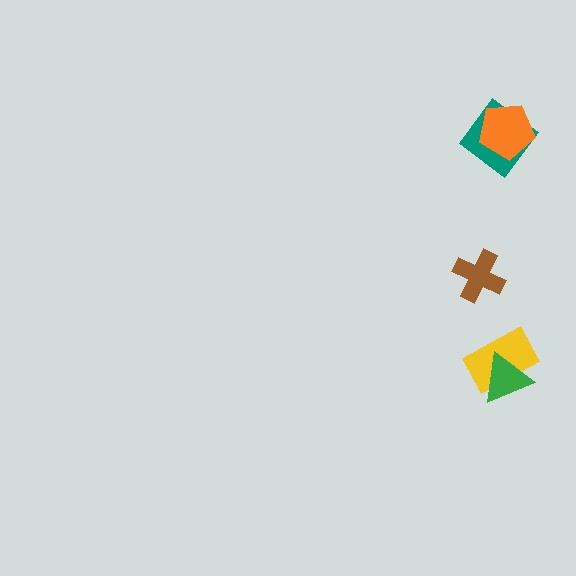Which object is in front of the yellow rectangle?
The green triangle is in front of the yellow rectangle.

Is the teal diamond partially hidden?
Yes, it is partially covered by another shape.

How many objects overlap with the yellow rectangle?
1 object overlaps with the yellow rectangle.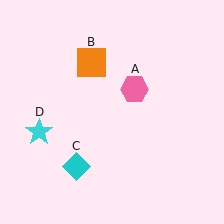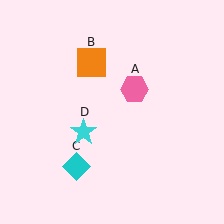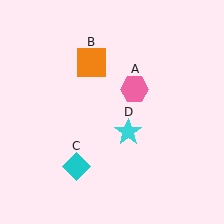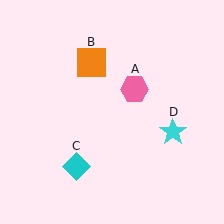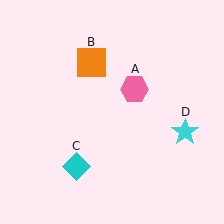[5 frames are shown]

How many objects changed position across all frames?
1 object changed position: cyan star (object D).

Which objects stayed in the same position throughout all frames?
Pink hexagon (object A) and orange square (object B) and cyan diamond (object C) remained stationary.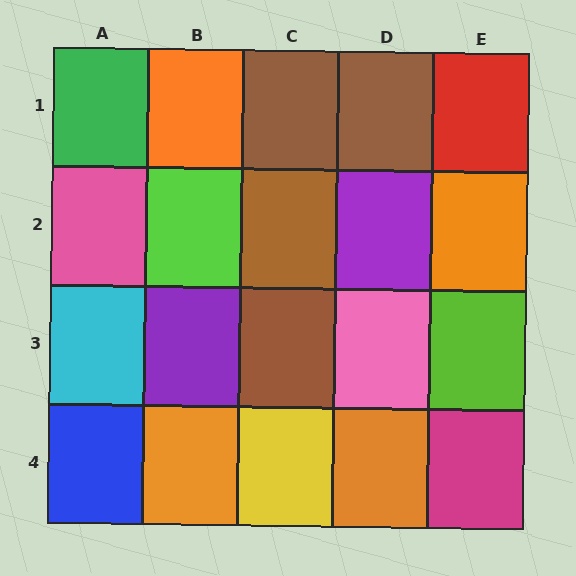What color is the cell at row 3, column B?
Purple.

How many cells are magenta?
1 cell is magenta.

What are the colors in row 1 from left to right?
Green, orange, brown, brown, red.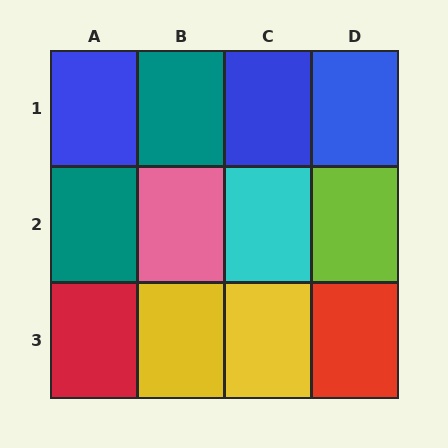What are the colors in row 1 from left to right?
Blue, teal, blue, blue.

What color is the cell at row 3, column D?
Red.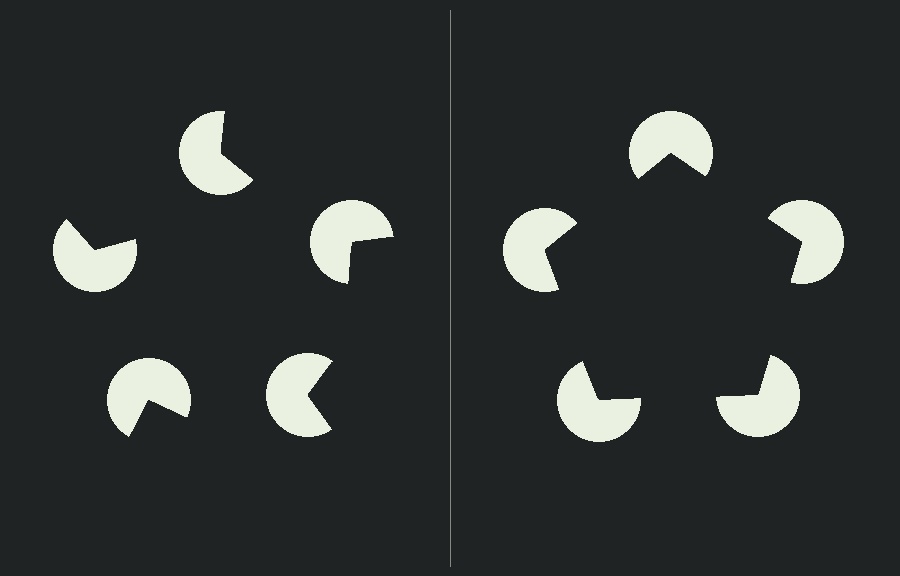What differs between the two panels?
The pac-man discs are positioned identically on both sides; only the wedge orientations differ. On the right they align to a pentagon; on the left they are misaligned.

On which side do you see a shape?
An illusory pentagon appears on the right side. On the left side the wedge cuts are rotated, so no coherent shape forms.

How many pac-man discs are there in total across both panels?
10 — 5 on each side.